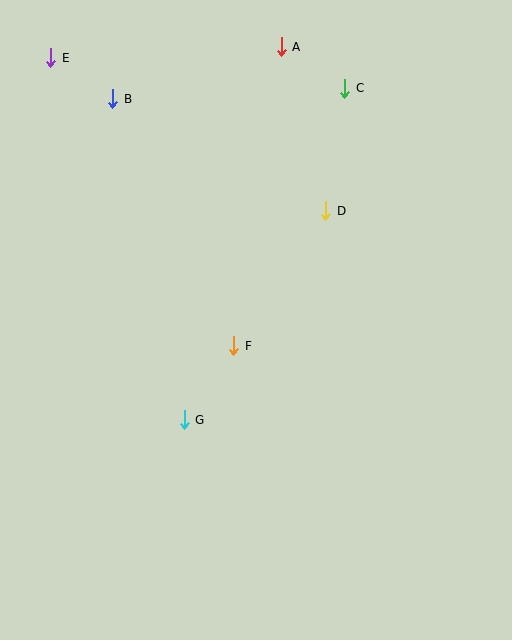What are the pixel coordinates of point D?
Point D is at (326, 211).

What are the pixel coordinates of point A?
Point A is at (281, 47).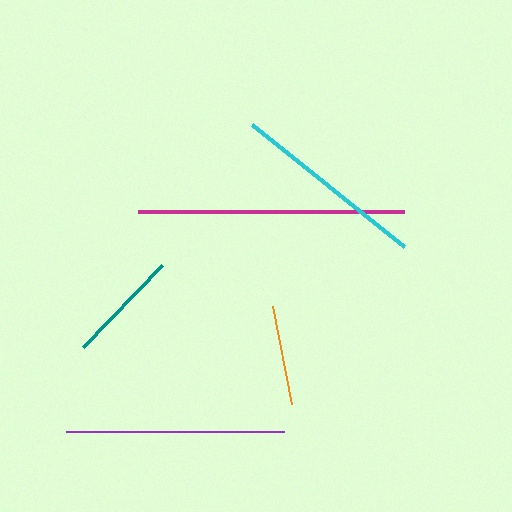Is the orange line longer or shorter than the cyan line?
The cyan line is longer than the orange line.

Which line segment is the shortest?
The orange line is the shortest at approximately 100 pixels.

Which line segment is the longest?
The magenta line is the longest at approximately 266 pixels.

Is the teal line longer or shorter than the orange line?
The teal line is longer than the orange line.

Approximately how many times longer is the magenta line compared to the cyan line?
The magenta line is approximately 1.4 times the length of the cyan line.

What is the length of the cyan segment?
The cyan segment is approximately 195 pixels long.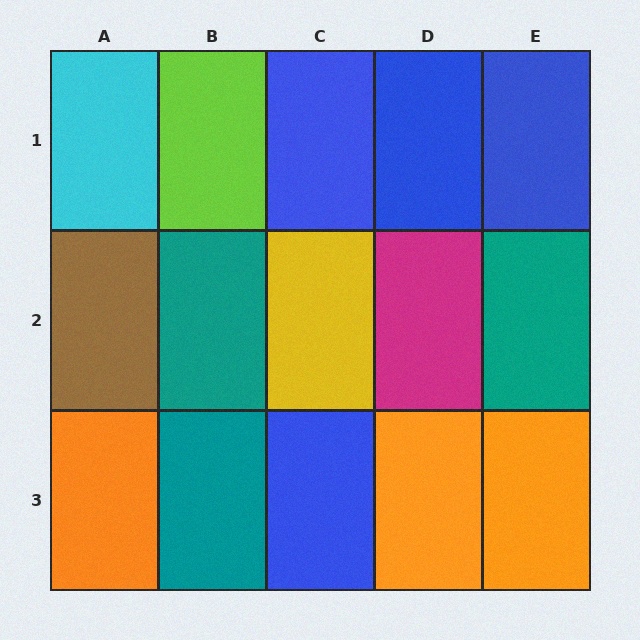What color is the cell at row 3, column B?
Teal.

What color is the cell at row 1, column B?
Lime.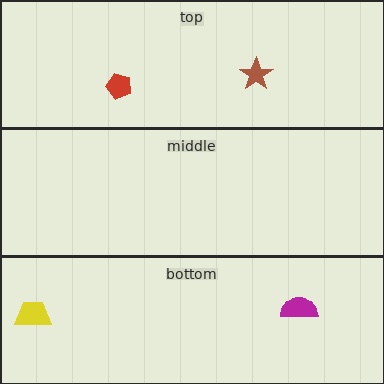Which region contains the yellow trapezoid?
The bottom region.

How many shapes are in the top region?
2.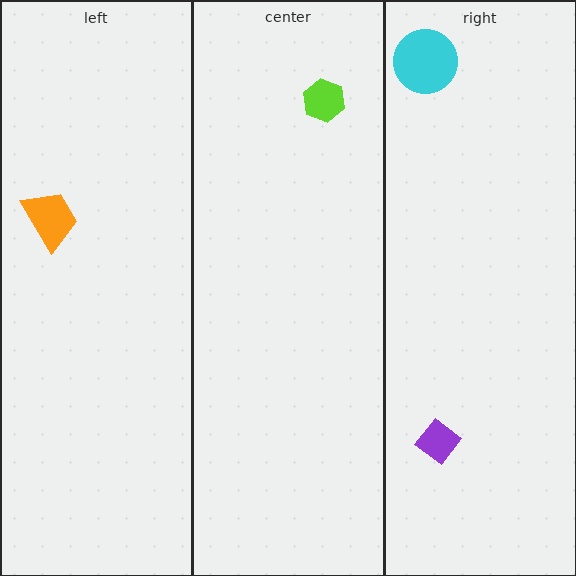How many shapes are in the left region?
1.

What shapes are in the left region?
The orange trapezoid.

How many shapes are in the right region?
2.